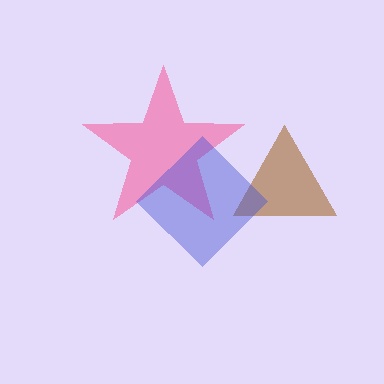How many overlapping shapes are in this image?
There are 3 overlapping shapes in the image.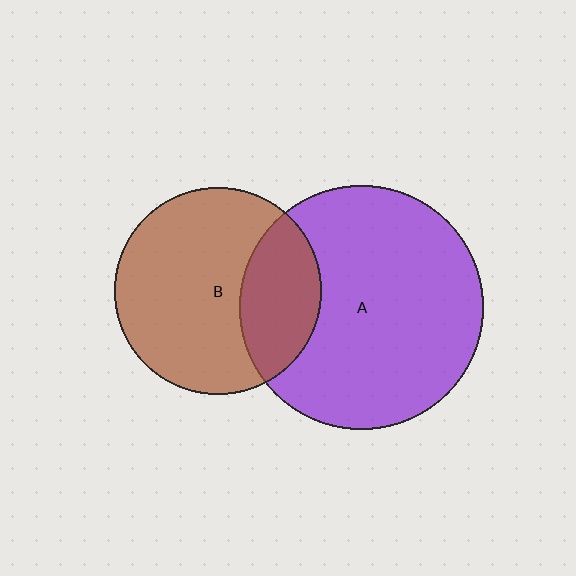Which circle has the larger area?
Circle A (purple).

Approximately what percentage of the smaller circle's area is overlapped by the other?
Approximately 30%.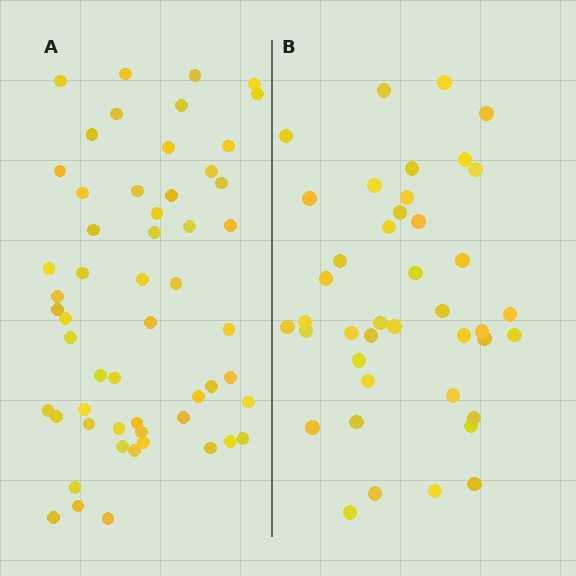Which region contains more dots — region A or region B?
Region A (the left region) has more dots.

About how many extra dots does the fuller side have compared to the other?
Region A has approximately 15 more dots than region B.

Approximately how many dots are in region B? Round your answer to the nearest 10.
About 40 dots. (The exact count is 41, which rounds to 40.)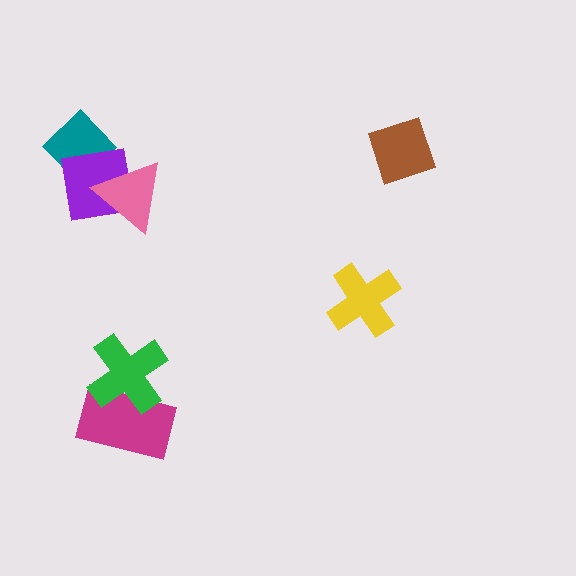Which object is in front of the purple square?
The pink triangle is in front of the purple square.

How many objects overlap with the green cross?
1 object overlaps with the green cross.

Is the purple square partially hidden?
Yes, it is partially covered by another shape.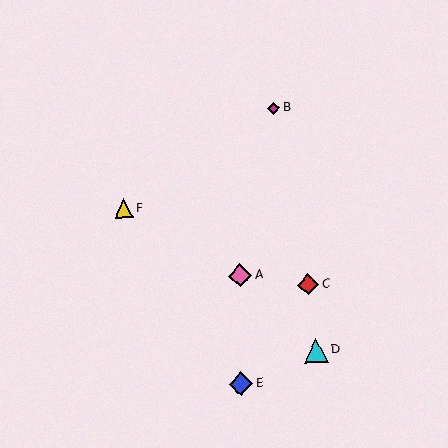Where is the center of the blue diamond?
The center of the blue diamond is at (241, 384).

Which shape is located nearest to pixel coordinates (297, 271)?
The red diamond (labeled C) at (308, 284) is nearest to that location.